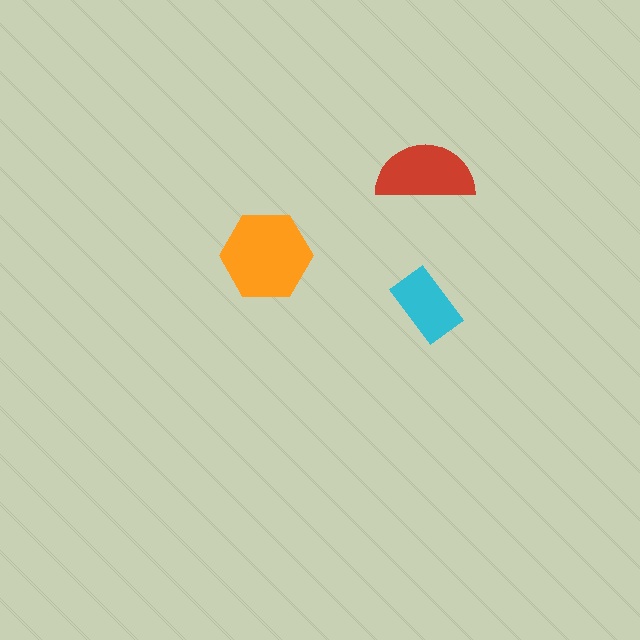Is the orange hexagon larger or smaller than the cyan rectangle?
Larger.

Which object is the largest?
The orange hexagon.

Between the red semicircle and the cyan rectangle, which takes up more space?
The red semicircle.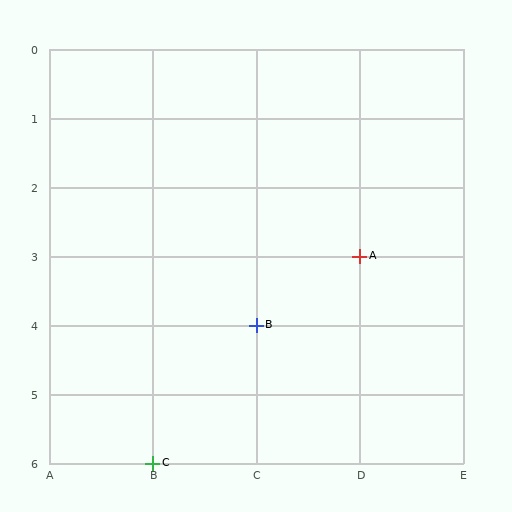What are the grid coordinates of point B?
Point B is at grid coordinates (C, 4).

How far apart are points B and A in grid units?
Points B and A are 1 column and 1 row apart (about 1.4 grid units diagonally).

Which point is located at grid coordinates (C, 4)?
Point B is at (C, 4).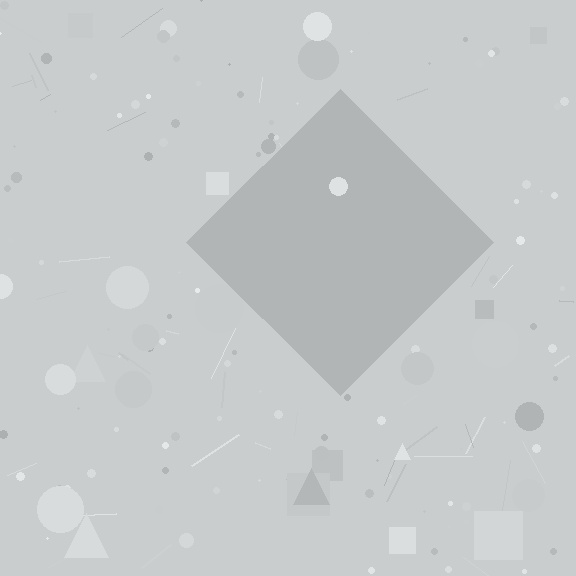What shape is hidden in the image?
A diamond is hidden in the image.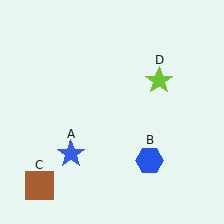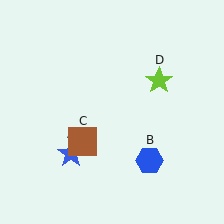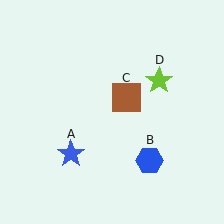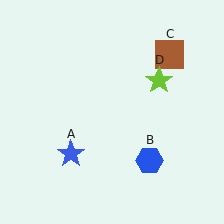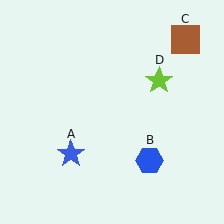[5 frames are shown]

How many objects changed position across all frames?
1 object changed position: brown square (object C).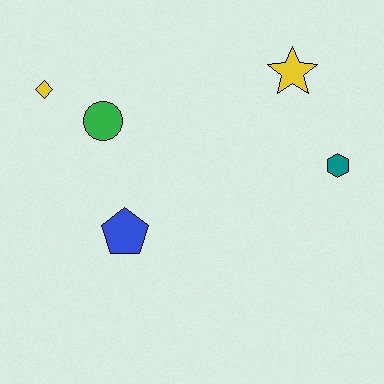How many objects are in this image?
There are 5 objects.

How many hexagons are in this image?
There is 1 hexagon.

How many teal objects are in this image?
There is 1 teal object.